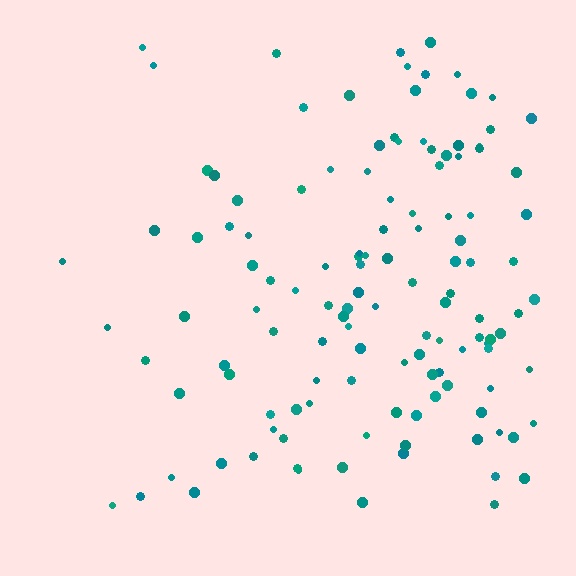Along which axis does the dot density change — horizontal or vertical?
Horizontal.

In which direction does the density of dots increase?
From left to right, with the right side densest.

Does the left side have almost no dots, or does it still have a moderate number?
Still a moderate number, just noticeably fewer than the right.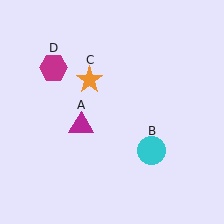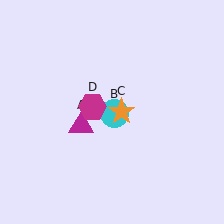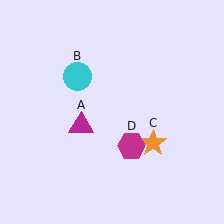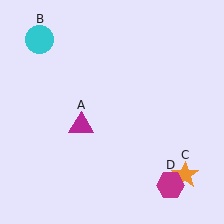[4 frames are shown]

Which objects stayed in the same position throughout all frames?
Magenta triangle (object A) remained stationary.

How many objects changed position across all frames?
3 objects changed position: cyan circle (object B), orange star (object C), magenta hexagon (object D).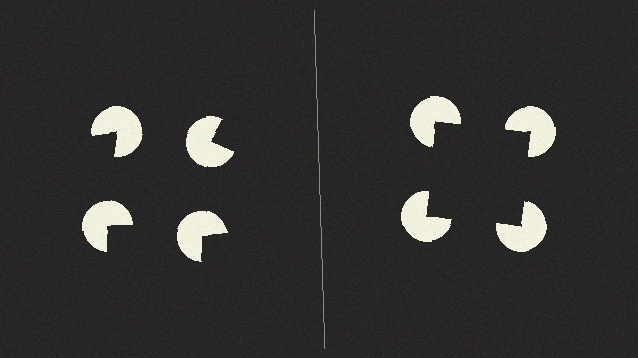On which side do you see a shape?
An illusory square appears on the right side. On the left side the wedge cuts are rotated, so no coherent shape forms.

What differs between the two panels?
The pac-man discs are positioned identically on both sides; only the wedge orientations differ. On the right they align to a square; on the left they are misaligned.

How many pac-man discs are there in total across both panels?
8 — 4 on each side.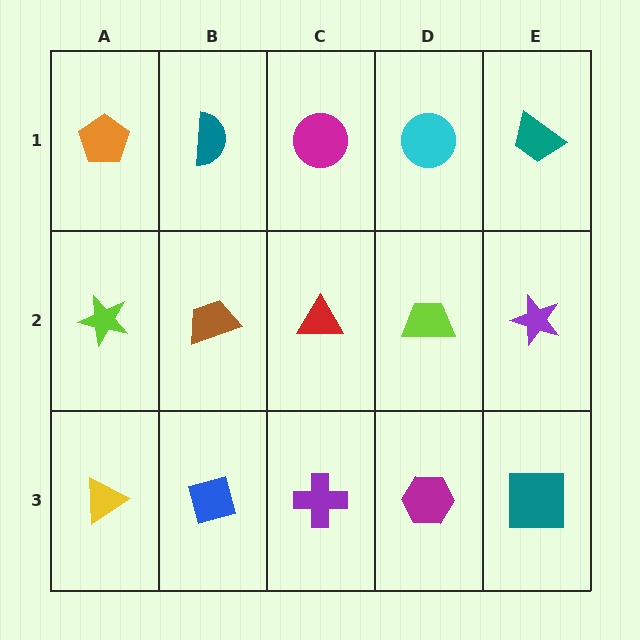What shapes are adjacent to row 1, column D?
A lime trapezoid (row 2, column D), a magenta circle (row 1, column C), a teal trapezoid (row 1, column E).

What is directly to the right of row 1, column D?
A teal trapezoid.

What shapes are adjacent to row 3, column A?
A lime star (row 2, column A), a blue square (row 3, column B).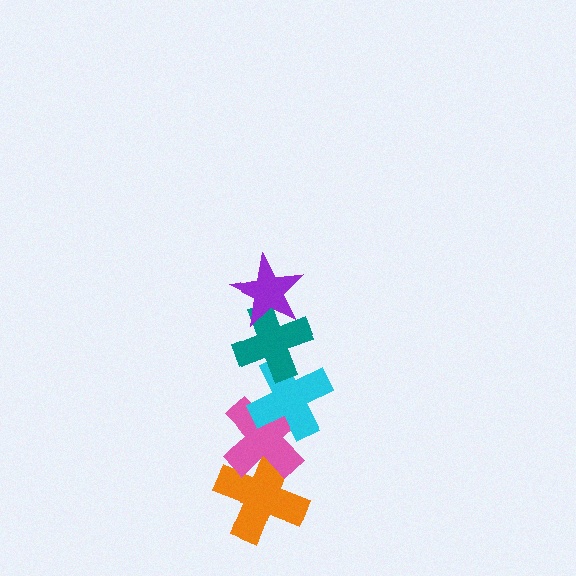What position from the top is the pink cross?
The pink cross is 4th from the top.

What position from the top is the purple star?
The purple star is 1st from the top.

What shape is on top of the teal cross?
The purple star is on top of the teal cross.